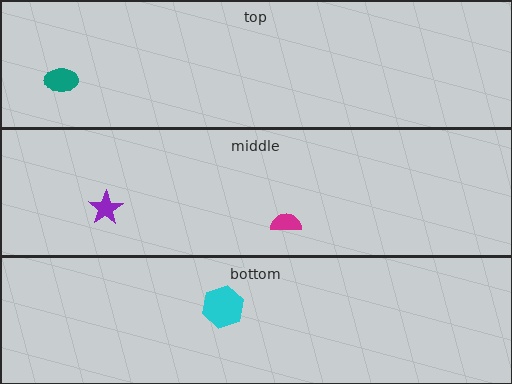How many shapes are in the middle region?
2.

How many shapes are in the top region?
1.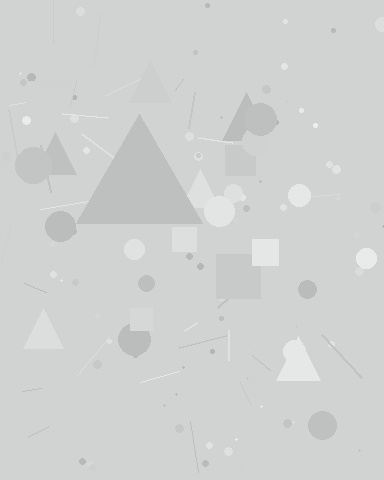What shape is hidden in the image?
A triangle is hidden in the image.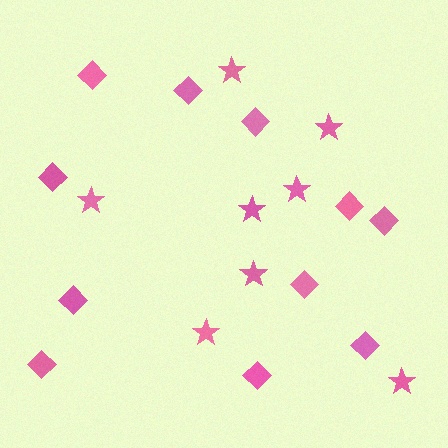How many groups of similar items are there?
There are 2 groups: one group of stars (8) and one group of diamonds (11).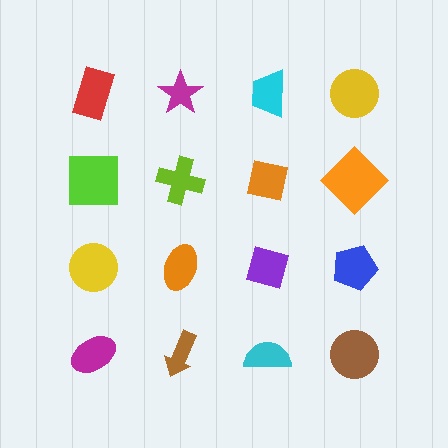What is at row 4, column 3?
A cyan semicircle.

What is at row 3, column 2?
An orange ellipse.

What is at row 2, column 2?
A lime cross.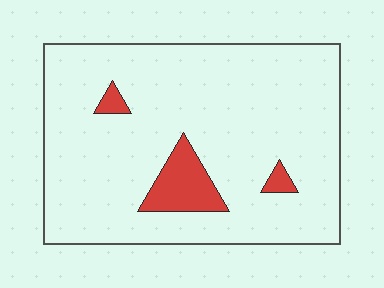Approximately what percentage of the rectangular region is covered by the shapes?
Approximately 10%.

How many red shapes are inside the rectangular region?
3.